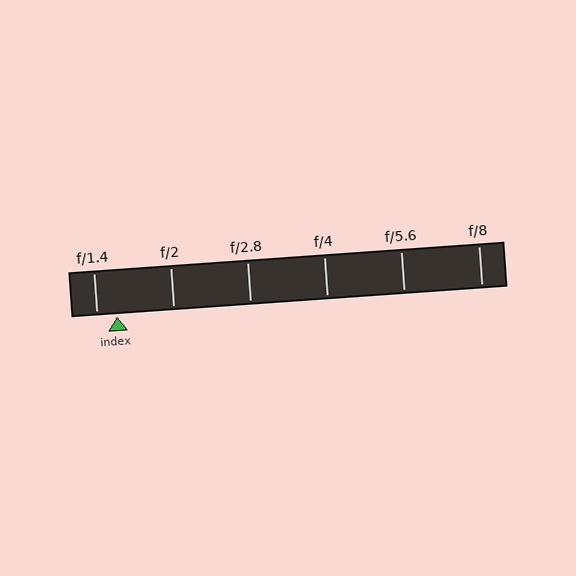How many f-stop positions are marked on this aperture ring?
There are 6 f-stop positions marked.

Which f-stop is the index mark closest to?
The index mark is closest to f/1.4.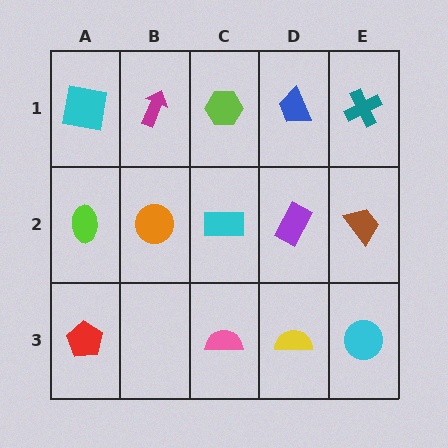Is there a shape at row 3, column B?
No, that cell is empty.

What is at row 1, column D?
A blue trapezoid.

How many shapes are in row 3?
4 shapes.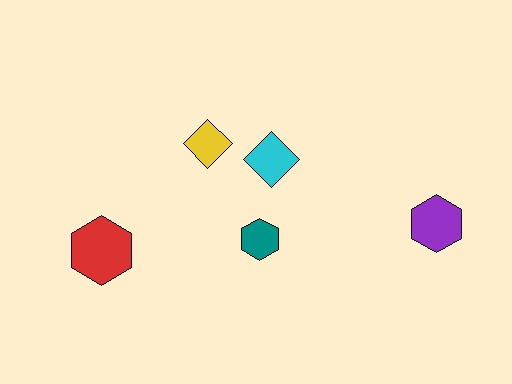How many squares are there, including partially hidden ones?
There are no squares.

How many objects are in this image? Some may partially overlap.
There are 5 objects.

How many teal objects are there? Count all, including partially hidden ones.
There is 1 teal object.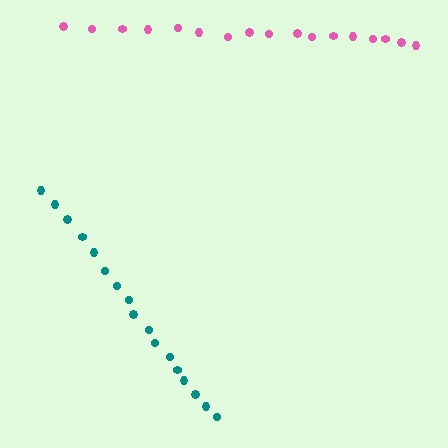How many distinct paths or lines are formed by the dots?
There are 2 distinct paths.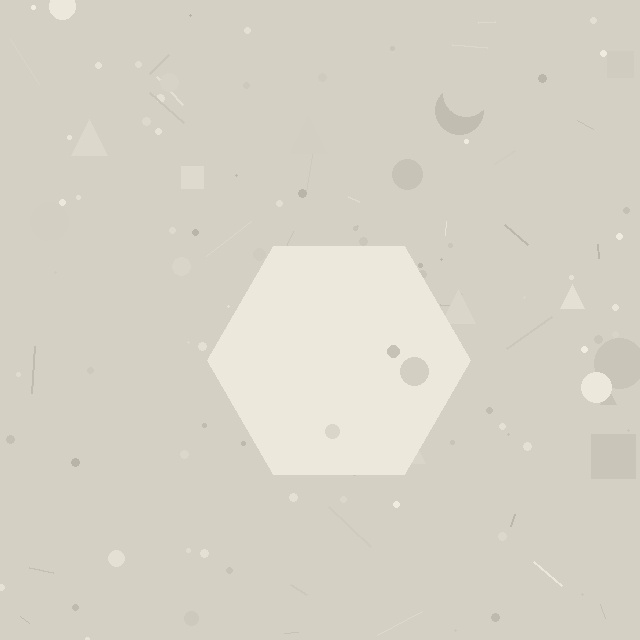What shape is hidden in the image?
A hexagon is hidden in the image.